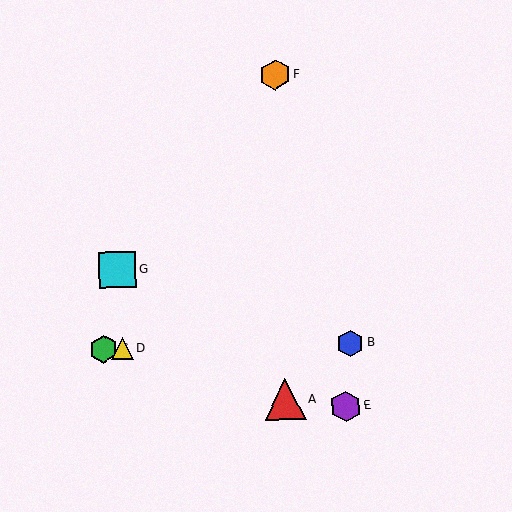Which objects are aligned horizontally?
Objects B, C, D are aligned horizontally.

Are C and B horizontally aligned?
Yes, both are at y≈349.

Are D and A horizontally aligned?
No, D is at y≈349 and A is at y≈400.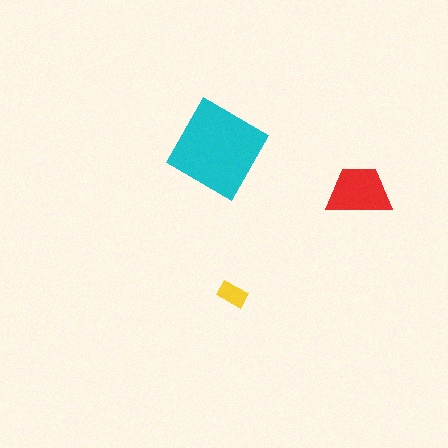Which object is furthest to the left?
The cyan diamond is leftmost.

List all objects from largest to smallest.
The cyan diamond, the red trapezoid, the yellow rectangle.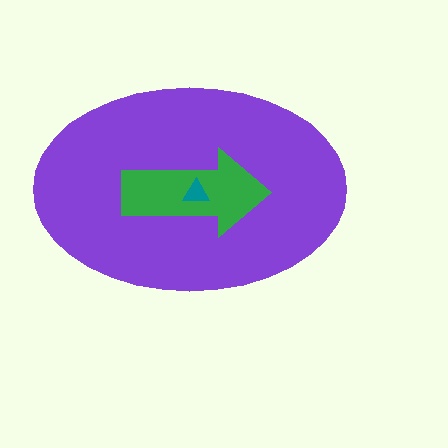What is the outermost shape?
The purple ellipse.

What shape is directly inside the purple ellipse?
The green arrow.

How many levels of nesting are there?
3.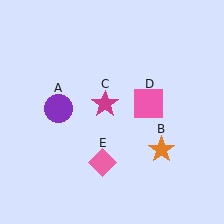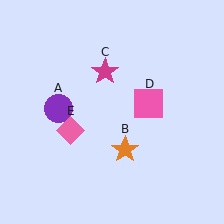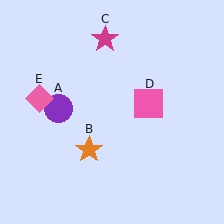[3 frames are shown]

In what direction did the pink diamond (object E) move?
The pink diamond (object E) moved up and to the left.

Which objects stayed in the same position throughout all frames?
Purple circle (object A) and pink square (object D) remained stationary.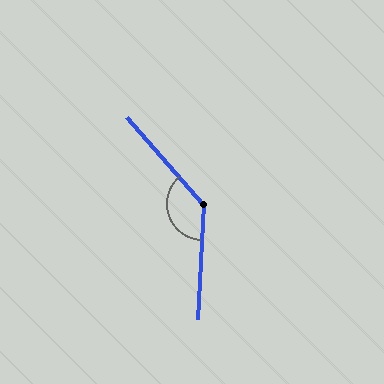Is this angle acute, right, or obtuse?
It is obtuse.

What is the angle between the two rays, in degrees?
Approximately 136 degrees.